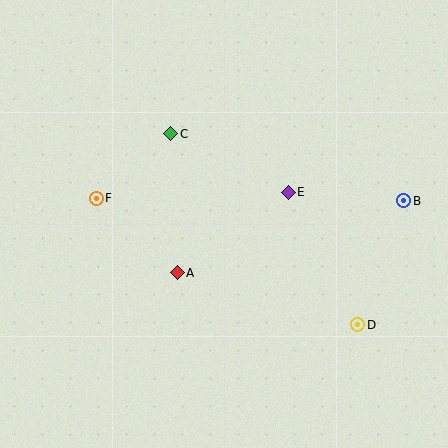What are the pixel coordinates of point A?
Point A is at (177, 273).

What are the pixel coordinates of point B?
Point B is at (404, 201).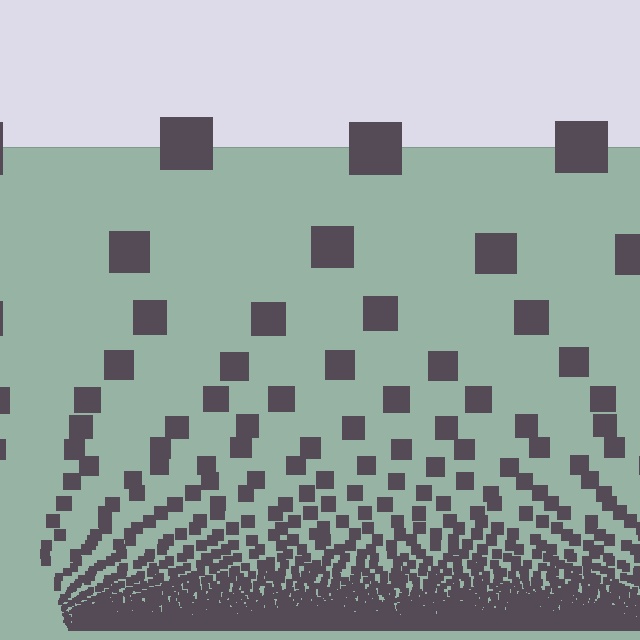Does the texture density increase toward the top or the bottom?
Density increases toward the bottom.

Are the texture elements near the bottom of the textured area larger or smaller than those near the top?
Smaller. The gradient is inverted — elements near the bottom are smaller and denser.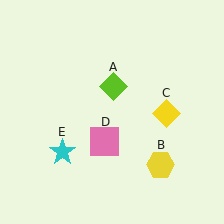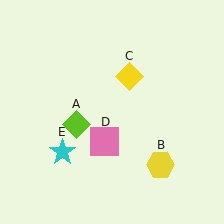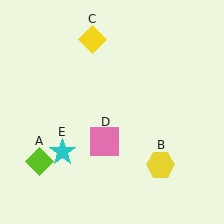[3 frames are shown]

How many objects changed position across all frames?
2 objects changed position: lime diamond (object A), yellow diamond (object C).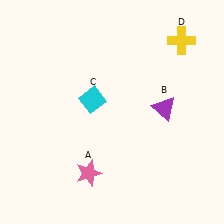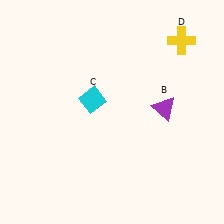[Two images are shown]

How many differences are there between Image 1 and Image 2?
There is 1 difference between the two images.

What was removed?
The pink star (A) was removed in Image 2.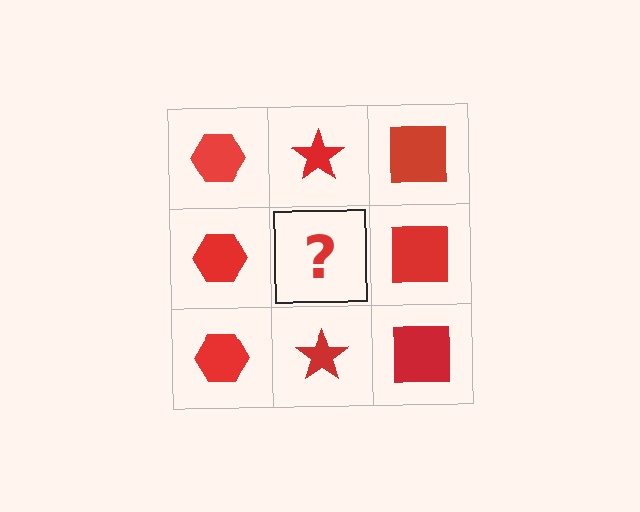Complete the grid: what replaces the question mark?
The question mark should be replaced with a red star.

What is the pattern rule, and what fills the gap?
The rule is that each column has a consistent shape. The gap should be filled with a red star.